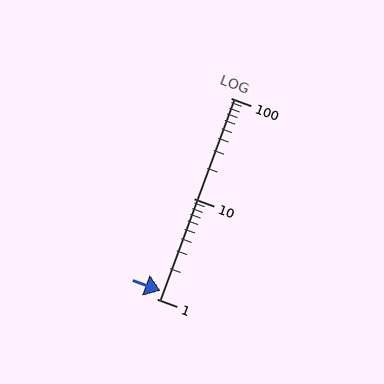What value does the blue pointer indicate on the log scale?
The pointer indicates approximately 1.2.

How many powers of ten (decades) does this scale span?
The scale spans 2 decades, from 1 to 100.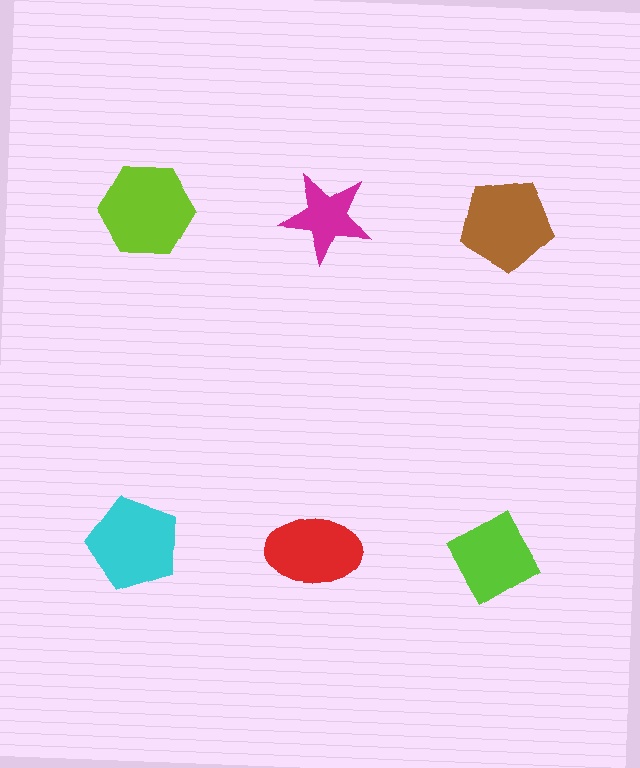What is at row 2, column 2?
A red ellipse.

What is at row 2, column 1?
A cyan pentagon.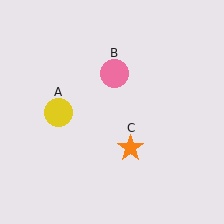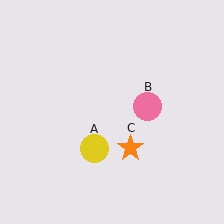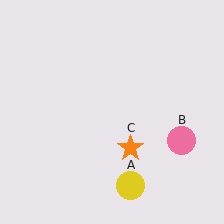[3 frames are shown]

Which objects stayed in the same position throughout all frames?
Orange star (object C) remained stationary.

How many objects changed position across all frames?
2 objects changed position: yellow circle (object A), pink circle (object B).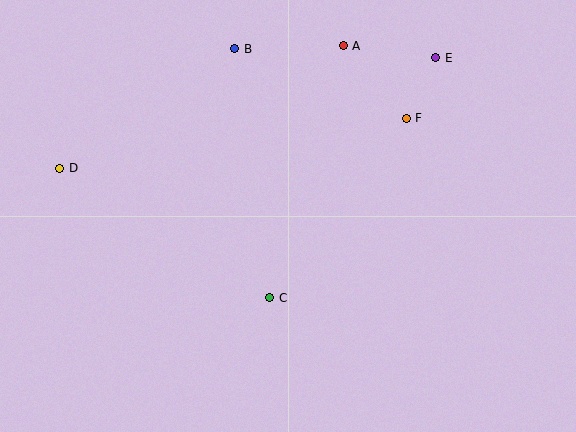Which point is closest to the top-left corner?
Point D is closest to the top-left corner.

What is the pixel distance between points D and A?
The distance between D and A is 309 pixels.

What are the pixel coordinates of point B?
Point B is at (235, 49).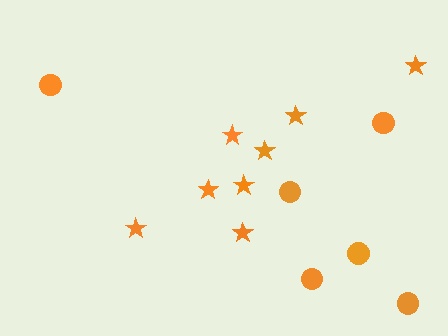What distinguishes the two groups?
There are 2 groups: one group of circles (6) and one group of stars (8).